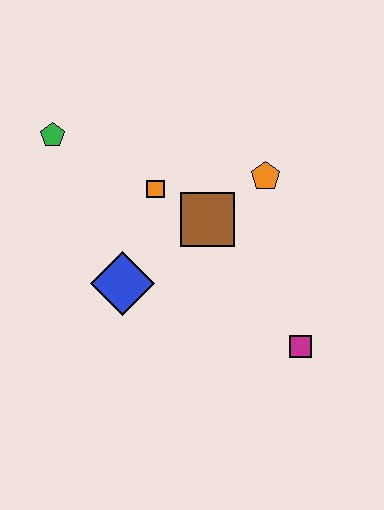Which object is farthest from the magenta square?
The green pentagon is farthest from the magenta square.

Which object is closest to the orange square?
The brown square is closest to the orange square.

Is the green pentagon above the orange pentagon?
Yes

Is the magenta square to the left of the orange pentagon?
No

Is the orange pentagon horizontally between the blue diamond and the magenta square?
Yes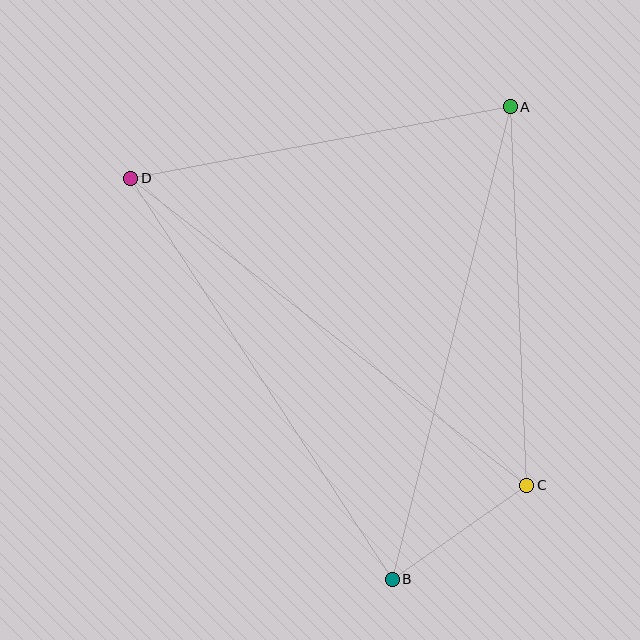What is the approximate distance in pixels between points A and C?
The distance between A and C is approximately 379 pixels.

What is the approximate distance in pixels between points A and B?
The distance between A and B is approximately 487 pixels.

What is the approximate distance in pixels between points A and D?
The distance between A and D is approximately 387 pixels.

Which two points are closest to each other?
Points B and C are closest to each other.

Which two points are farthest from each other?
Points C and D are farthest from each other.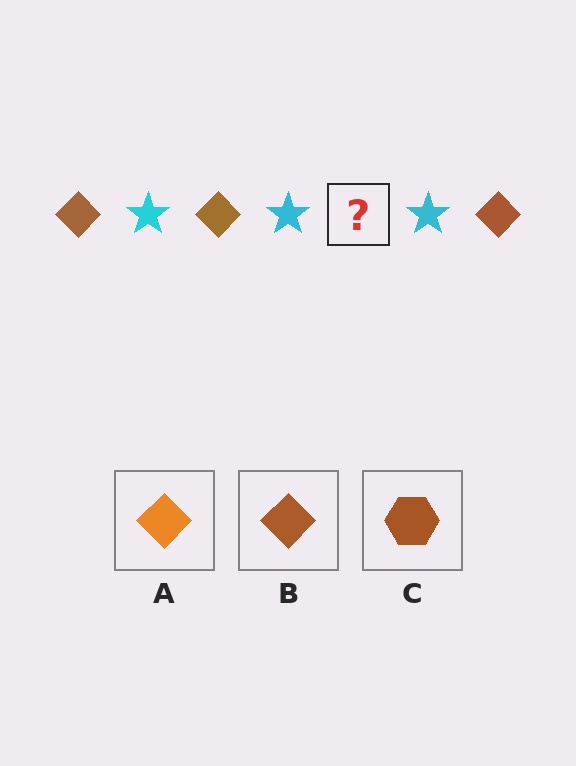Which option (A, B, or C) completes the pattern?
B.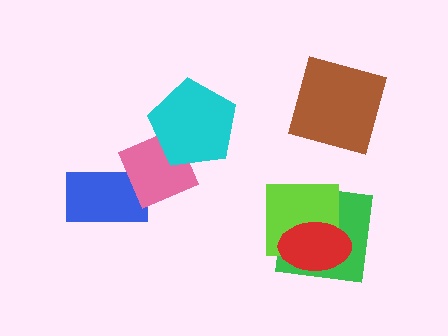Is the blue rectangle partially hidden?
Yes, it is partially covered by another shape.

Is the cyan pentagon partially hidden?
No, no other shape covers it.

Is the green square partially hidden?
Yes, it is partially covered by another shape.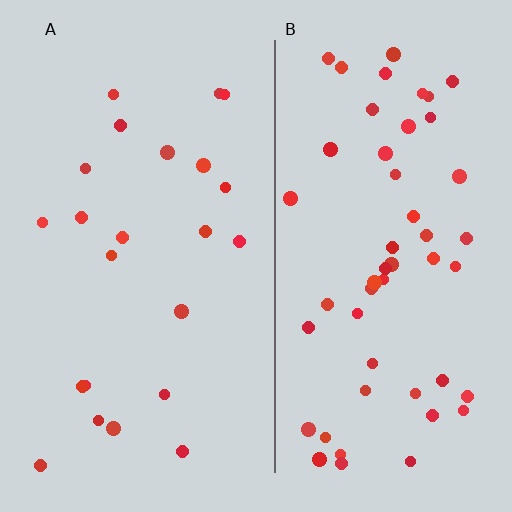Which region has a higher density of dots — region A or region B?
B (the right).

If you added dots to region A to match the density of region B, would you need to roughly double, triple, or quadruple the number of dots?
Approximately double.